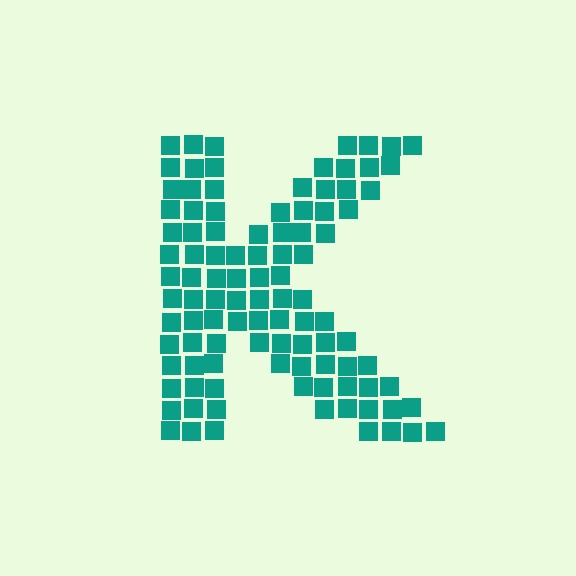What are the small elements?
The small elements are squares.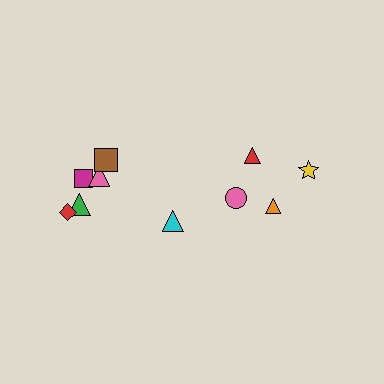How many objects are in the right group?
There are 4 objects.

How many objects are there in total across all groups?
There are 10 objects.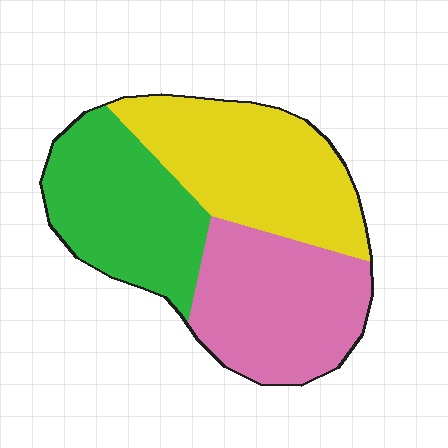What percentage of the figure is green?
Green covers roughly 30% of the figure.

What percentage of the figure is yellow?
Yellow takes up about three eighths (3/8) of the figure.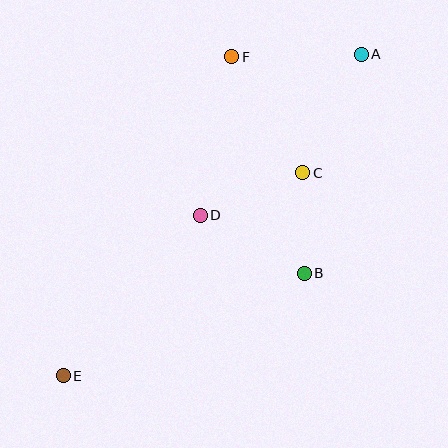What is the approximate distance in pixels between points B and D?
The distance between B and D is approximately 119 pixels.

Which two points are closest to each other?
Points B and C are closest to each other.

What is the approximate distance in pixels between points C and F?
The distance between C and F is approximately 136 pixels.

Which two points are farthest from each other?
Points A and E are farthest from each other.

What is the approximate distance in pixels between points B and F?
The distance between B and F is approximately 228 pixels.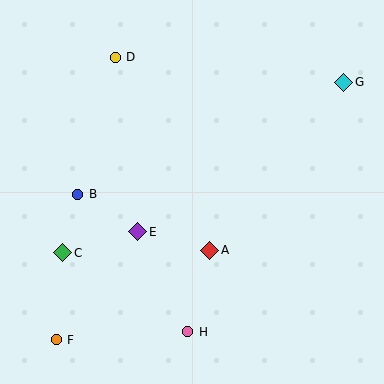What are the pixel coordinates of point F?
Point F is at (56, 340).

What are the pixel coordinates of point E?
Point E is at (138, 232).